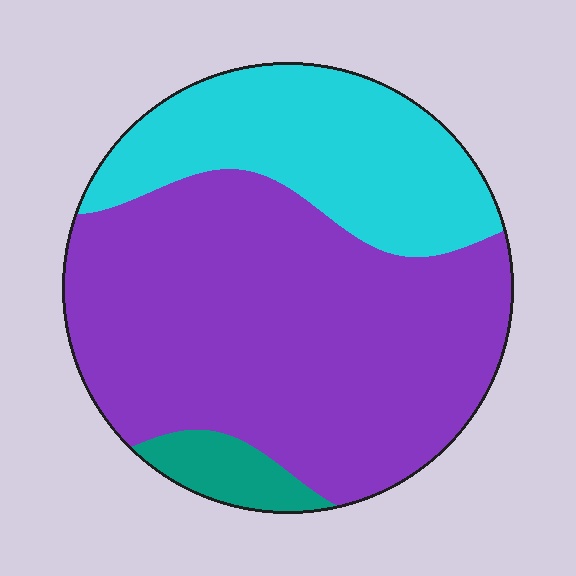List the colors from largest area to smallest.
From largest to smallest: purple, cyan, teal.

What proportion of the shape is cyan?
Cyan covers about 30% of the shape.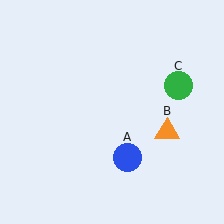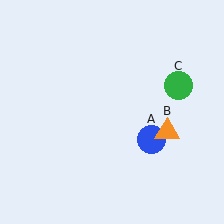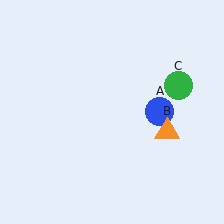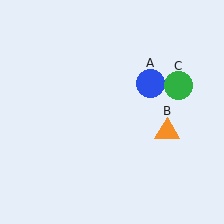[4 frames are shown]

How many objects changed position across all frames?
1 object changed position: blue circle (object A).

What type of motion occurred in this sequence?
The blue circle (object A) rotated counterclockwise around the center of the scene.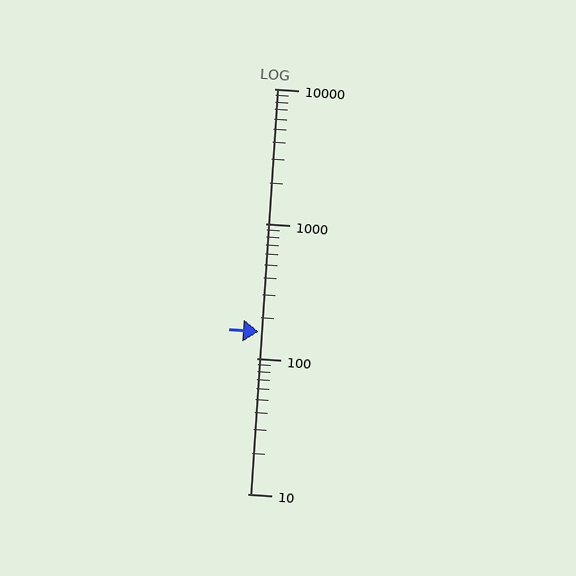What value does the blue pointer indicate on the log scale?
The pointer indicates approximately 160.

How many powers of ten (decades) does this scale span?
The scale spans 3 decades, from 10 to 10000.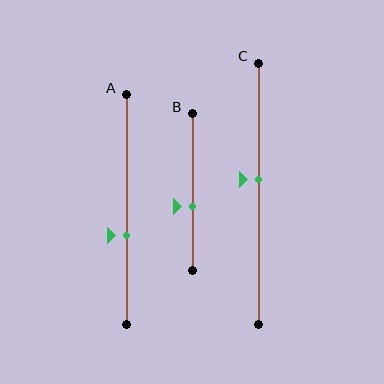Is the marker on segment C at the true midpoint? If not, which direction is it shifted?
No, the marker on segment C is shifted upward by about 6% of the segment length.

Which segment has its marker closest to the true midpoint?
Segment C has its marker closest to the true midpoint.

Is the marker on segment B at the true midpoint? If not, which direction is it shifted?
No, the marker on segment B is shifted downward by about 9% of the segment length.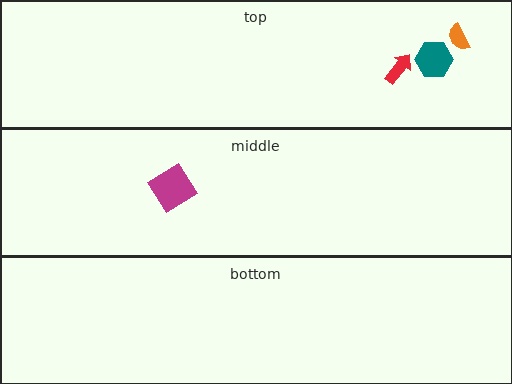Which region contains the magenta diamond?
The middle region.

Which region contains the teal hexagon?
The top region.